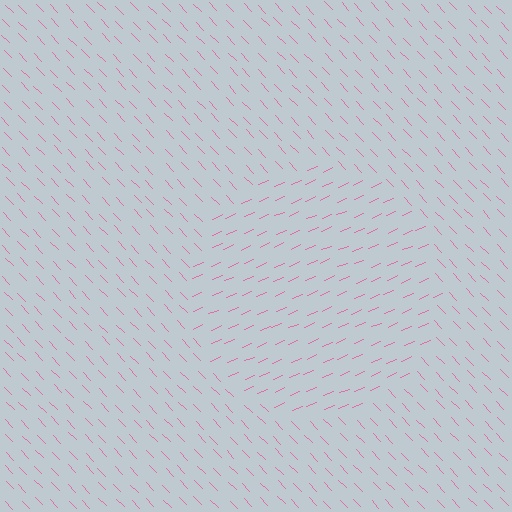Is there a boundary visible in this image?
Yes, there is a texture boundary formed by a change in line orientation.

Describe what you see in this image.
The image is filled with small pink line segments. A circle region in the image has lines oriented differently from the surrounding lines, creating a visible texture boundary.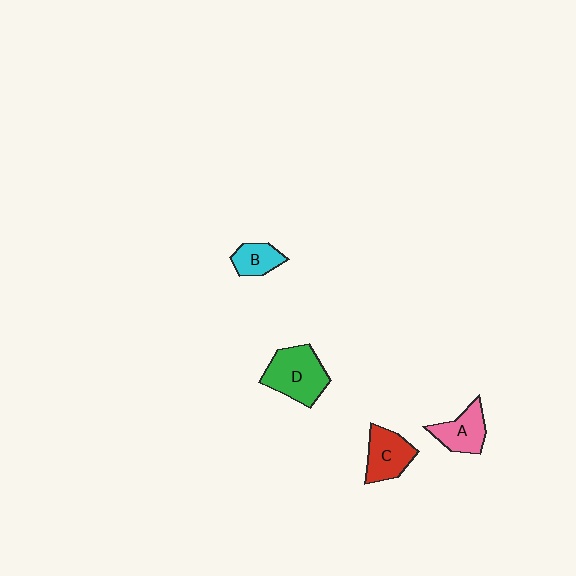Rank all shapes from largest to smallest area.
From largest to smallest: D (green), C (red), A (pink), B (cyan).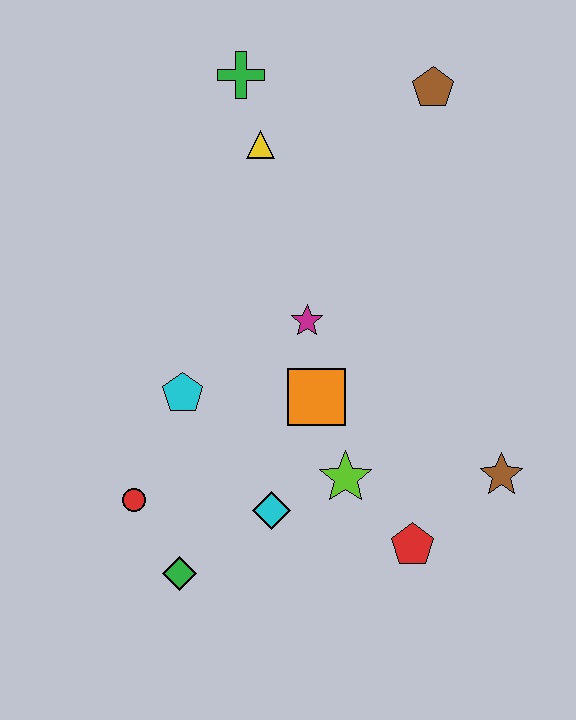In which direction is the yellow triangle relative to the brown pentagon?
The yellow triangle is to the left of the brown pentagon.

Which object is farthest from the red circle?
The brown pentagon is farthest from the red circle.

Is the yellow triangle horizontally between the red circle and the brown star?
Yes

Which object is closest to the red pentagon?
The lime star is closest to the red pentagon.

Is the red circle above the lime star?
No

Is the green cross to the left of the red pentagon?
Yes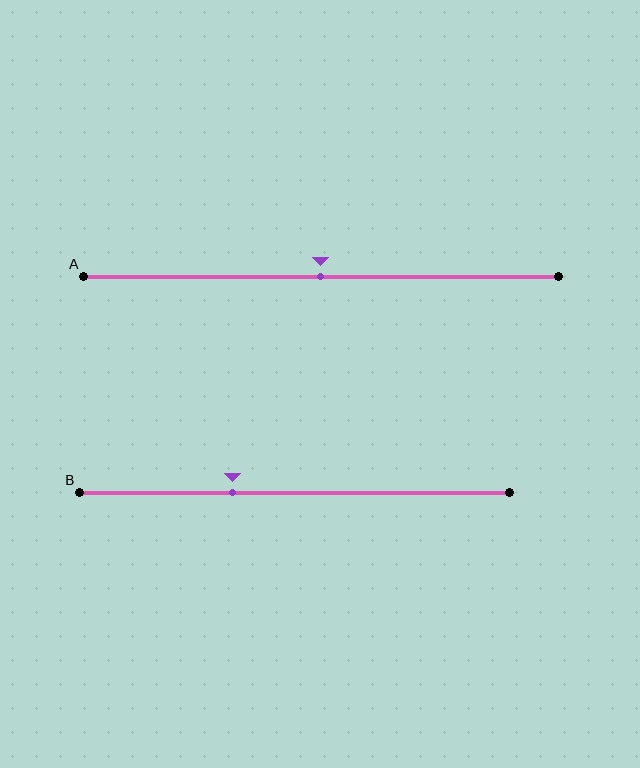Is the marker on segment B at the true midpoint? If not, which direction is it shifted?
No, the marker on segment B is shifted to the left by about 15% of the segment length.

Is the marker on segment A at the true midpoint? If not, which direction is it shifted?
Yes, the marker on segment A is at the true midpoint.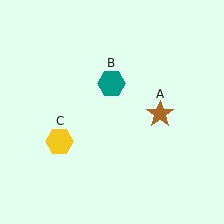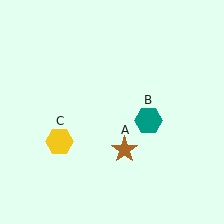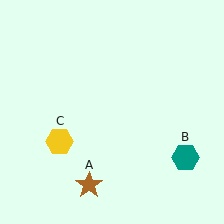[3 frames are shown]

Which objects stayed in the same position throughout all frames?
Yellow hexagon (object C) remained stationary.